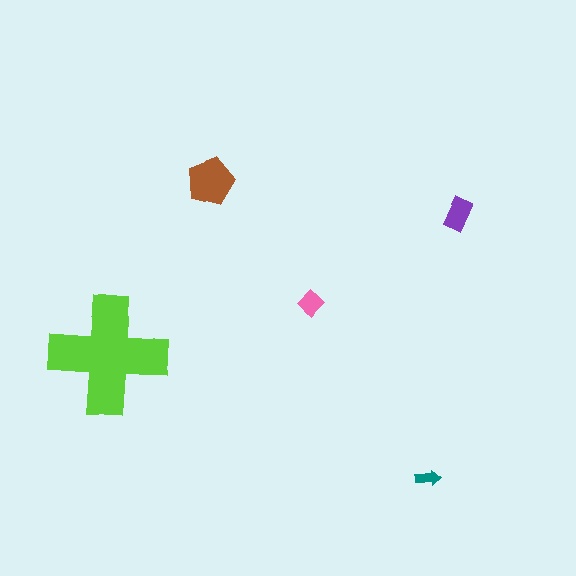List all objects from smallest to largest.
The teal arrow, the pink diamond, the purple rectangle, the brown pentagon, the lime cross.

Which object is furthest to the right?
The purple rectangle is rightmost.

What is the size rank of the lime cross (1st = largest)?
1st.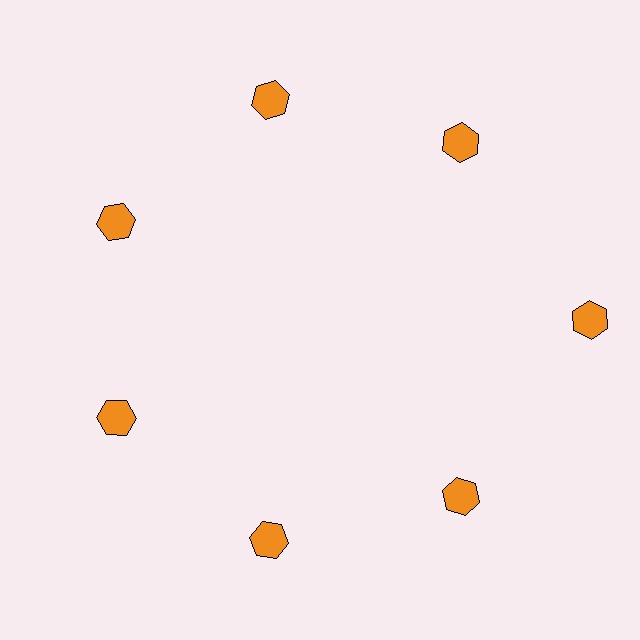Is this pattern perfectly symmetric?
No. The 7 orange hexagons are arranged in a ring, but one element near the 3 o'clock position is pushed outward from the center, breaking the 7-fold rotational symmetry.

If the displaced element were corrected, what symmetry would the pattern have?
It would have 7-fold rotational symmetry — the pattern would map onto itself every 51 degrees.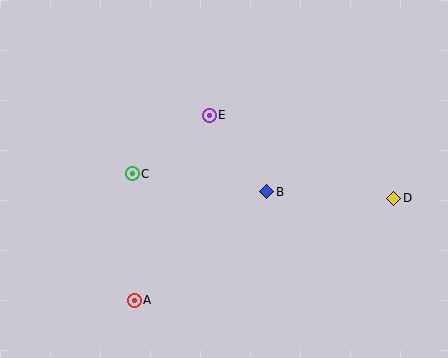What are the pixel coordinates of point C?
Point C is at (132, 174).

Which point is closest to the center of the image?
Point B at (267, 192) is closest to the center.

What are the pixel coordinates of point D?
Point D is at (394, 198).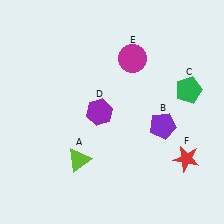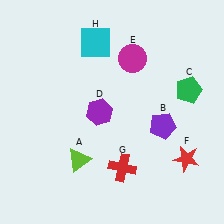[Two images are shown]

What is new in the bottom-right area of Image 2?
A red cross (G) was added in the bottom-right area of Image 2.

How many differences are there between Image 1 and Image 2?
There are 2 differences between the two images.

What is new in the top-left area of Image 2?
A cyan square (H) was added in the top-left area of Image 2.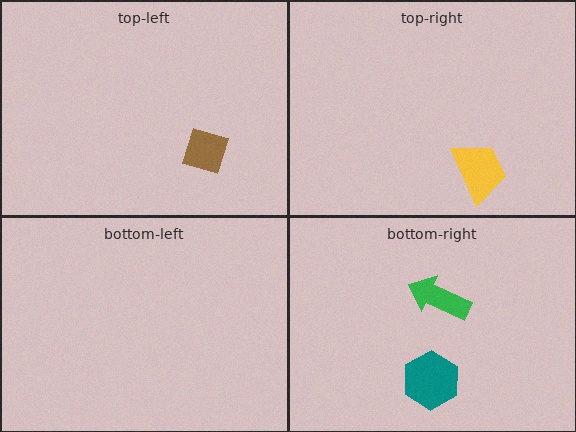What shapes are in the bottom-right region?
The green arrow, the teal hexagon.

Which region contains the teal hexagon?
The bottom-right region.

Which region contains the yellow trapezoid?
The top-right region.